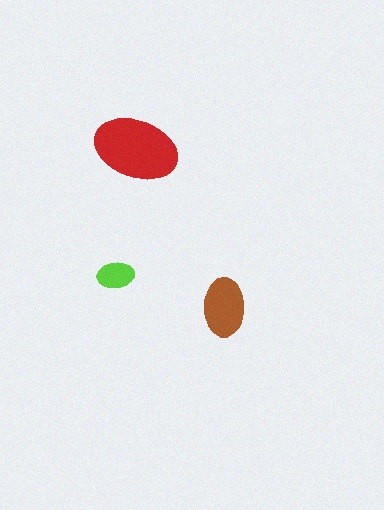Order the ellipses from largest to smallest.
the red one, the brown one, the lime one.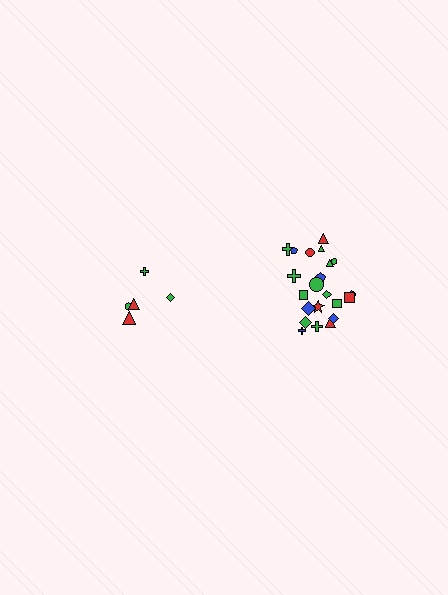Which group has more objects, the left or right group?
The right group.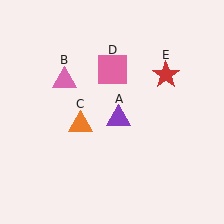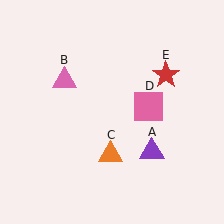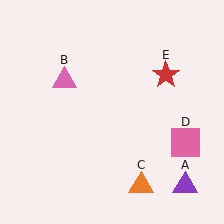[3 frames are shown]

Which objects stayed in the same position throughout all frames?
Pink triangle (object B) and red star (object E) remained stationary.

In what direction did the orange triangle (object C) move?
The orange triangle (object C) moved down and to the right.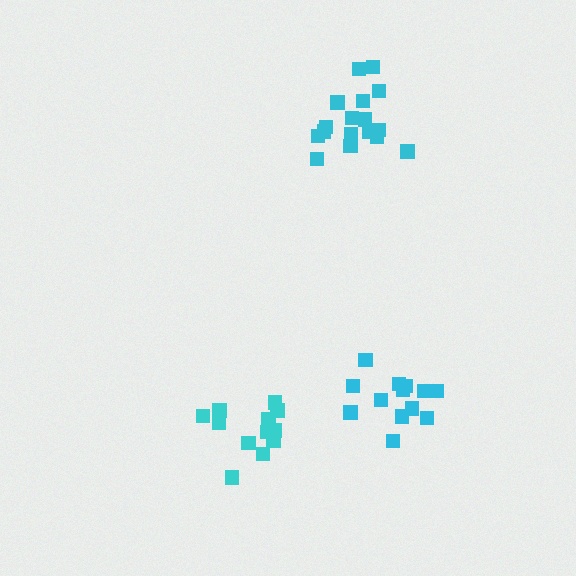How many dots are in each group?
Group 1: 12 dots, Group 2: 17 dots, Group 3: 13 dots (42 total).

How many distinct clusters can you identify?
There are 3 distinct clusters.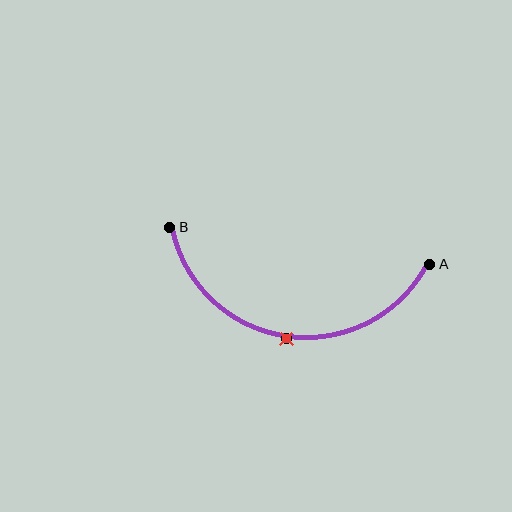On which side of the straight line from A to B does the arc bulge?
The arc bulges below the straight line connecting A and B.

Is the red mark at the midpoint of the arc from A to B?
Yes. The red mark lies on the arc at equal arc-length from both A and B — it is the arc midpoint.